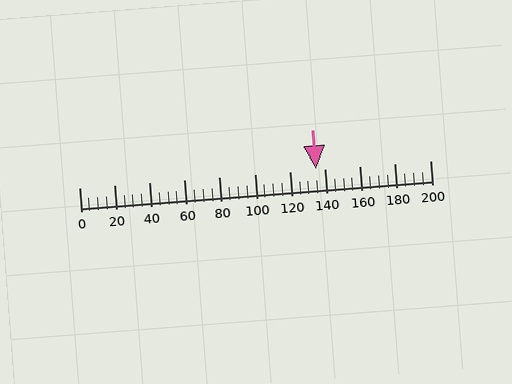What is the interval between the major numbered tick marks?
The major tick marks are spaced 20 units apart.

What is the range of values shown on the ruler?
The ruler shows values from 0 to 200.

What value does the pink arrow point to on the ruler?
The pink arrow points to approximately 135.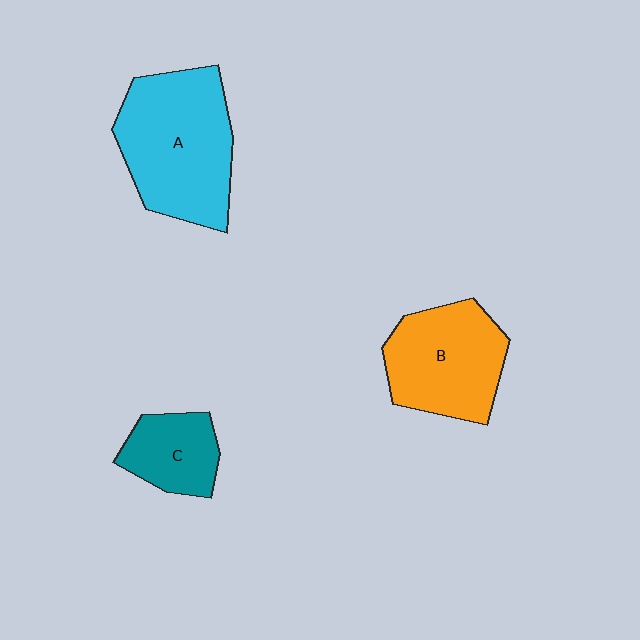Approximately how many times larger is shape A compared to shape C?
Approximately 2.2 times.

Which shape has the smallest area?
Shape C (teal).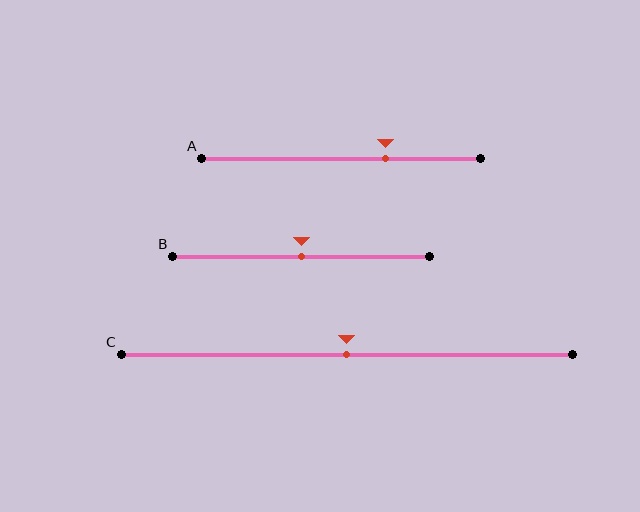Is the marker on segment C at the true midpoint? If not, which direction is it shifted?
Yes, the marker on segment C is at the true midpoint.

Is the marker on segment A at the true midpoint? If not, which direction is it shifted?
No, the marker on segment A is shifted to the right by about 16% of the segment length.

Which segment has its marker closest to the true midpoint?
Segment B has its marker closest to the true midpoint.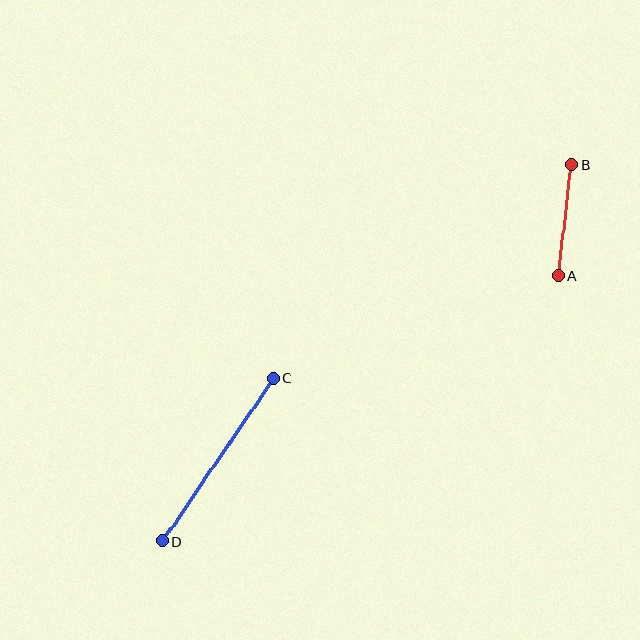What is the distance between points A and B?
The distance is approximately 111 pixels.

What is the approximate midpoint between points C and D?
The midpoint is at approximately (218, 460) pixels.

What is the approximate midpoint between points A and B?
The midpoint is at approximately (565, 220) pixels.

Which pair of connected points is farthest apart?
Points C and D are farthest apart.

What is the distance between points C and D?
The distance is approximately 197 pixels.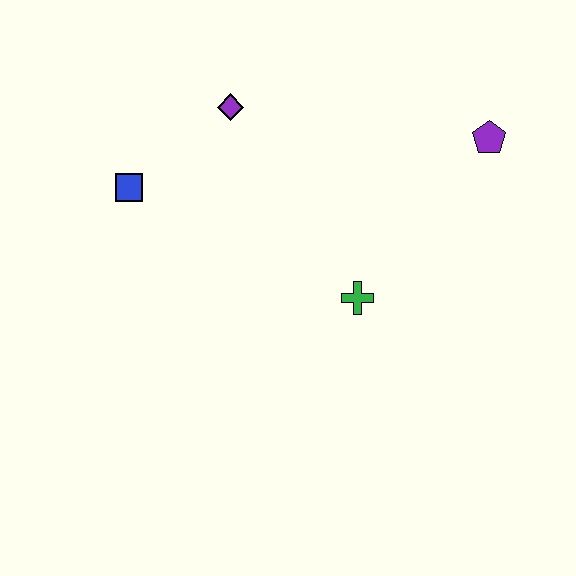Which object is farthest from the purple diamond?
The purple pentagon is farthest from the purple diamond.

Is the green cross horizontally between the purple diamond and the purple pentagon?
Yes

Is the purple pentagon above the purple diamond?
No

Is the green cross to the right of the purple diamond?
Yes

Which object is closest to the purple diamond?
The blue square is closest to the purple diamond.